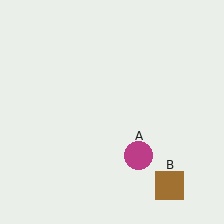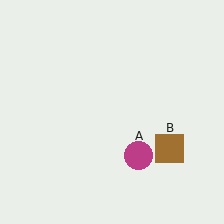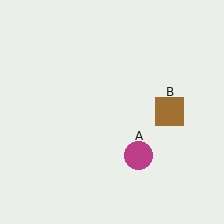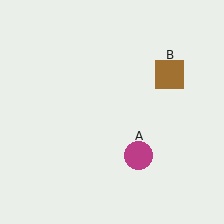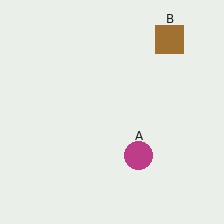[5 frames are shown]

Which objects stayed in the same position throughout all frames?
Magenta circle (object A) remained stationary.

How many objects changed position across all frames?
1 object changed position: brown square (object B).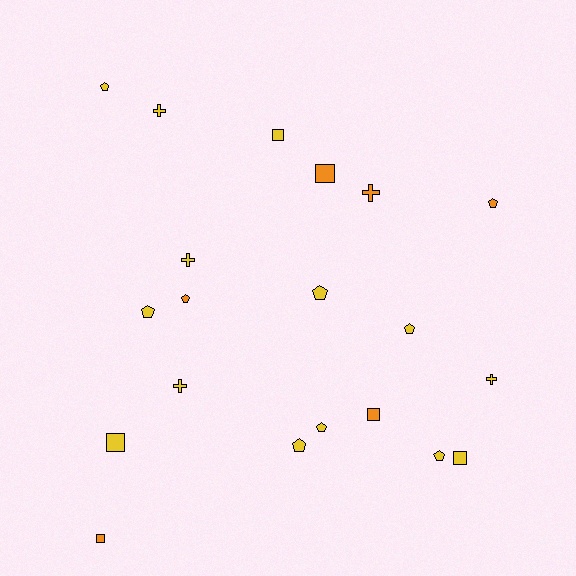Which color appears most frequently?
Yellow, with 14 objects.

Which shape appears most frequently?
Pentagon, with 9 objects.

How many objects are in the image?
There are 20 objects.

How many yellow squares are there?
There are 3 yellow squares.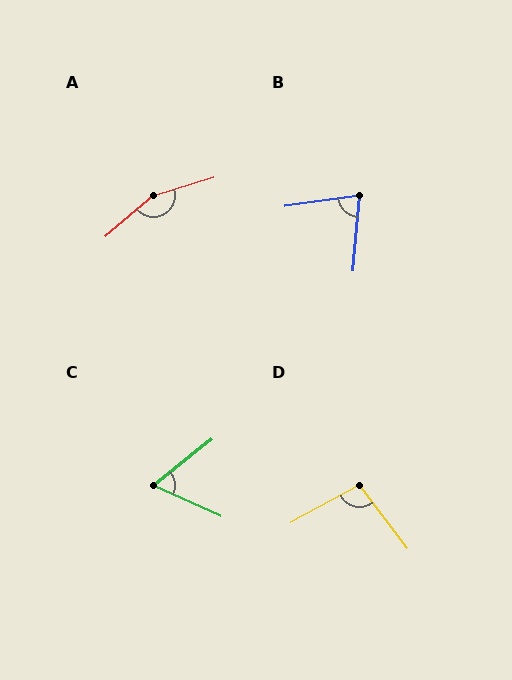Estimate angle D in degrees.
Approximately 99 degrees.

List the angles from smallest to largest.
C (62°), B (77°), D (99°), A (156°).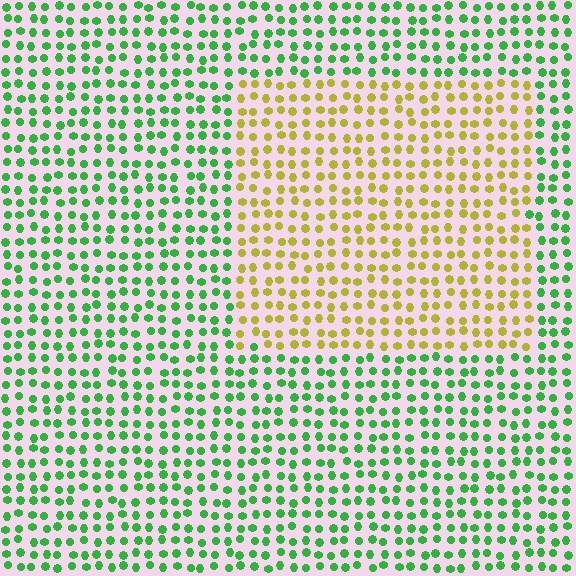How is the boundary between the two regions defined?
The boundary is defined purely by a slight shift in hue (about 65 degrees). Spacing, size, and orientation are identical on both sides.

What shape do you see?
I see a rectangle.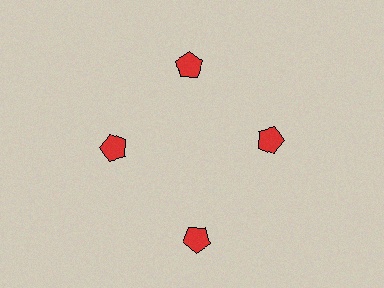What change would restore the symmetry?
The symmetry would be restored by moving it inward, back onto the ring so that all 4 pentagons sit at equal angles and equal distance from the center.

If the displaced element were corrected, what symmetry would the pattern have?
It would have 4-fold rotational symmetry — the pattern would map onto itself every 90 degrees.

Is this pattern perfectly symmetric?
No. The 4 red pentagons are arranged in a ring, but one element near the 6 o'clock position is pushed outward from the center, breaking the 4-fold rotational symmetry.